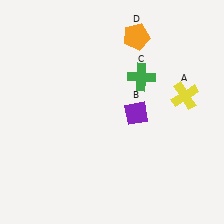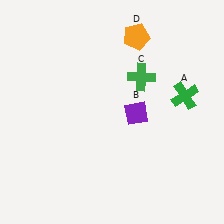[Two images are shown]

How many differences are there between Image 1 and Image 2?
There is 1 difference between the two images.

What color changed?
The cross (A) changed from yellow in Image 1 to green in Image 2.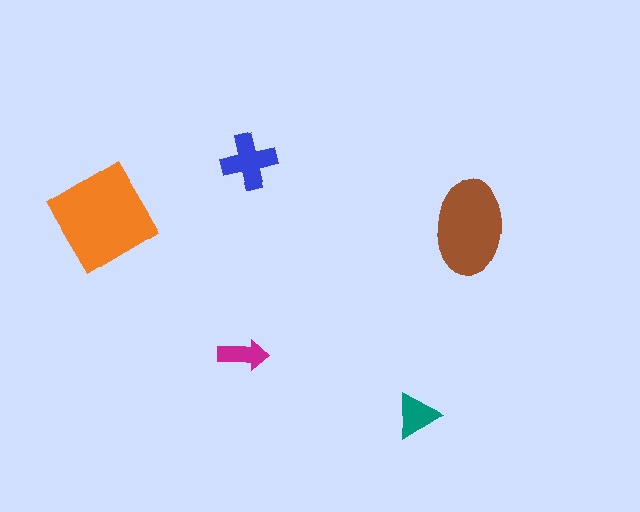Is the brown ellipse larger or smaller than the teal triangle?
Larger.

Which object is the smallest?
The magenta arrow.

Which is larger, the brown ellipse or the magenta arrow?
The brown ellipse.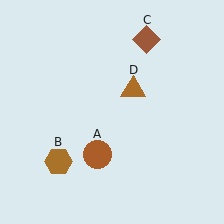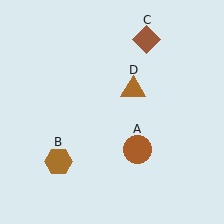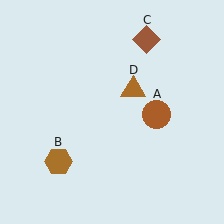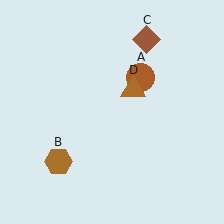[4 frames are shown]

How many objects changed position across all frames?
1 object changed position: brown circle (object A).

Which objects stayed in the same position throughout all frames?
Brown hexagon (object B) and brown diamond (object C) and brown triangle (object D) remained stationary.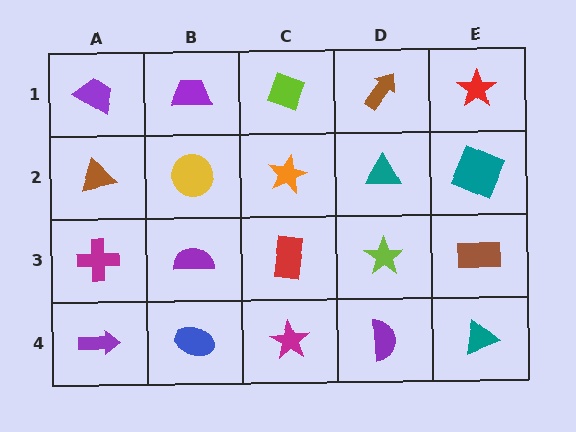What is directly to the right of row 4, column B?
A magenta star.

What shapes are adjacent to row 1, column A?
A brown triangle (row 2, column A), a purple trapezoid (row 1, column B).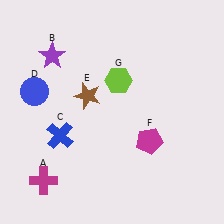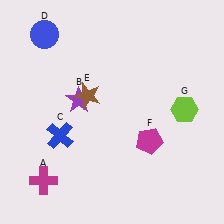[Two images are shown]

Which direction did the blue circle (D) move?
The blue circle (D) moved up.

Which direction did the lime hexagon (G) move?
The lime hexagon (G) moved right.